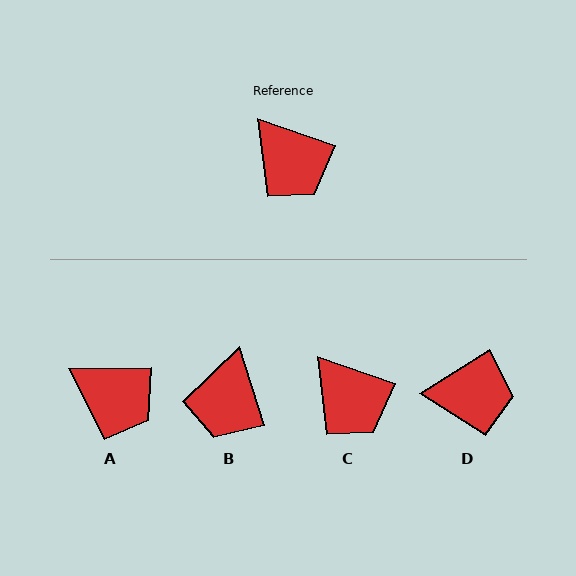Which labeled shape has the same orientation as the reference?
C.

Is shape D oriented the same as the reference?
No, it is off by about 51 degrees.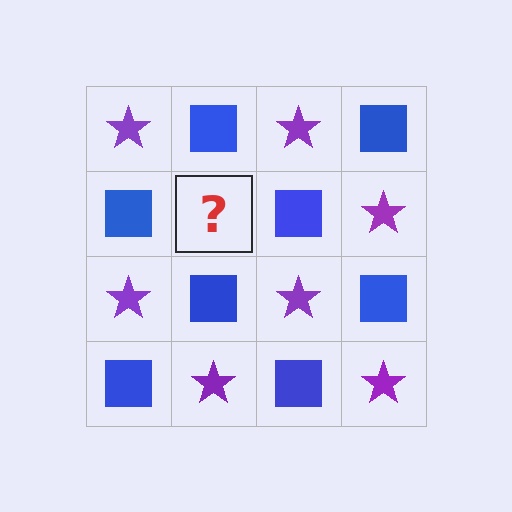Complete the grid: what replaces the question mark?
The question mark should be replaced with a purple star.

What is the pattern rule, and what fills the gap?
The rule is that it alternates purple star and blue square in a checkerboard pattern. The gap should be filled with a purple star.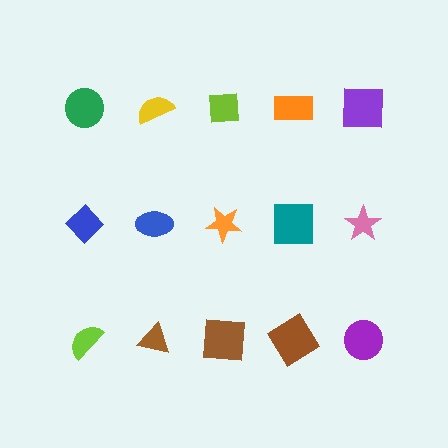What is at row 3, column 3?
A brown square.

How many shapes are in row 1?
5 shapes.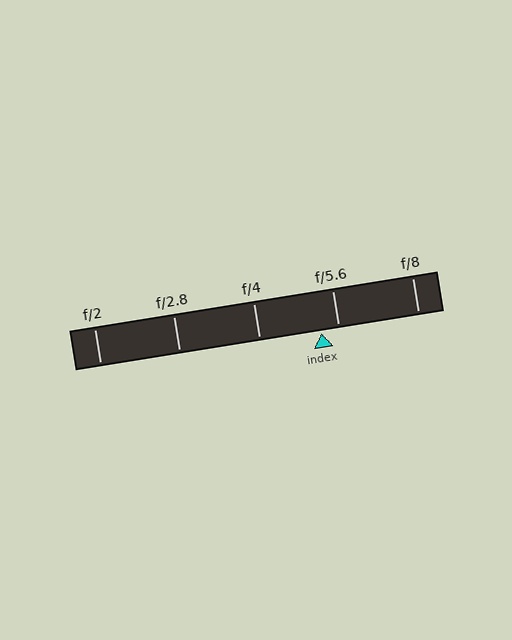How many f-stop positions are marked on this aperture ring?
There are 5 f-stop positions marked.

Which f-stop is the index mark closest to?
The index mark is closest to f/5.6.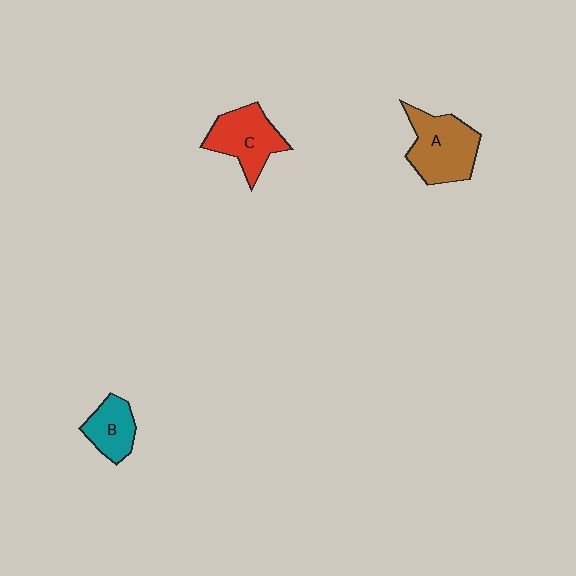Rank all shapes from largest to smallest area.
From largest to smallest: A (brown), C (red), B (teal).